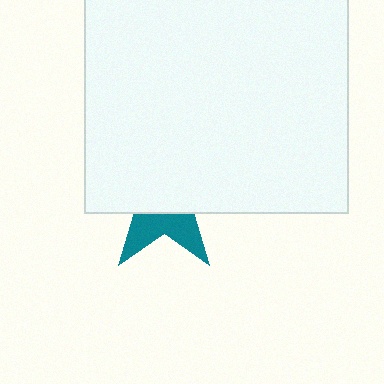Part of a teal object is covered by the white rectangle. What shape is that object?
It is a star.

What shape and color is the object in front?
The object in front is a white rectangle.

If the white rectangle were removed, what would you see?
You would see the complete teal star.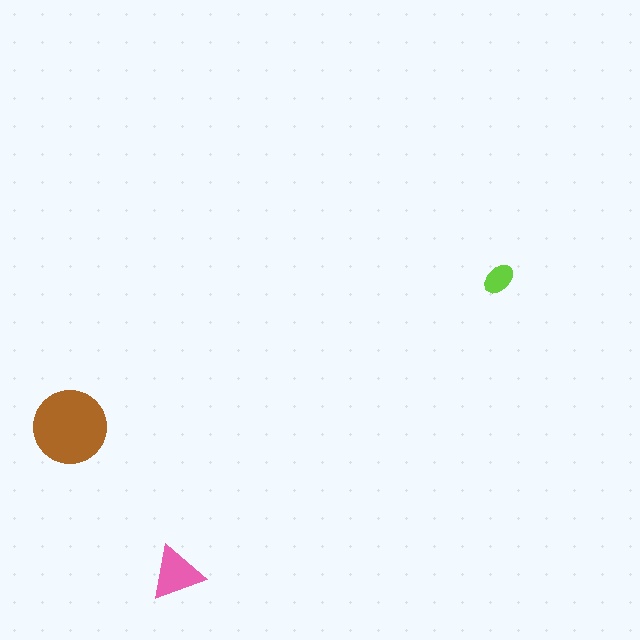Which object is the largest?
The brown circle.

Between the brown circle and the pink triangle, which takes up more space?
The brown circle.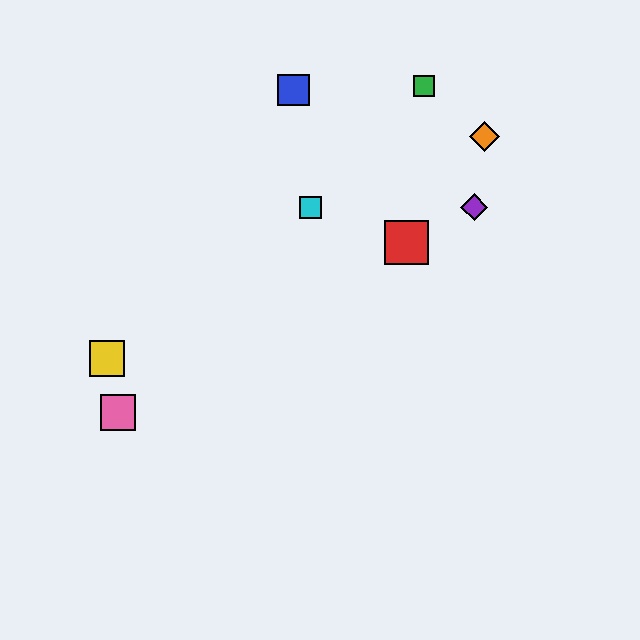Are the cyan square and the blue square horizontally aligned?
No, the cyan square is at y≈207 and the blue square is at y≈90.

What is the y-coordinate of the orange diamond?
The orange diamond is at y≈137.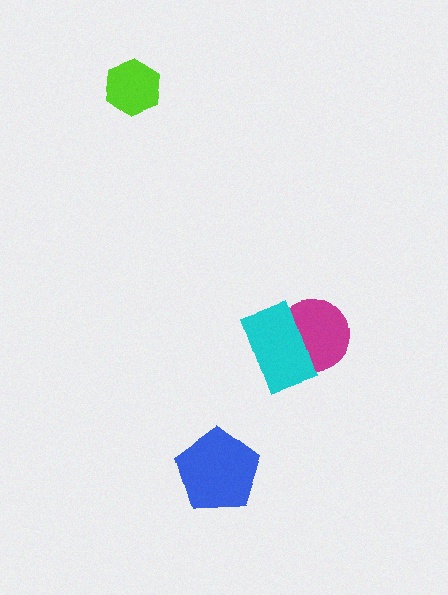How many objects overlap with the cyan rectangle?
1 object overlaps with the cyan rectangle.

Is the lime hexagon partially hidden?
No, no other shape covers it.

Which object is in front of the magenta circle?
The cyan rectangle is in front of the magenta circle.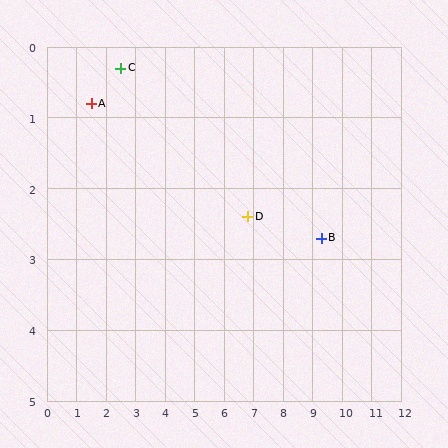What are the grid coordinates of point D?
Point D is at approximately (6.8, 2.4).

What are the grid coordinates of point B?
Point B is at approximately (9.3, 2.7).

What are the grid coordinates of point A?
Point A is at approximately (1.5, 0.8).